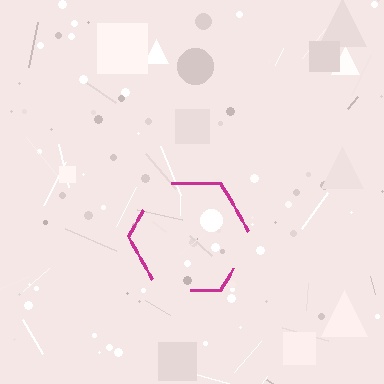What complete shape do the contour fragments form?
The contour fragments form a hexagon.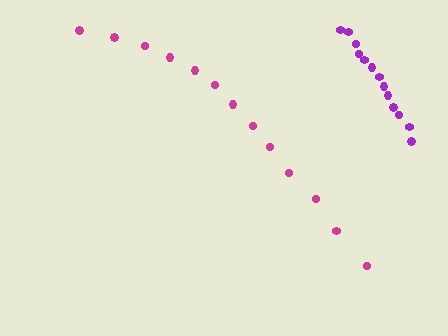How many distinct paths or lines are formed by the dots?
There are 2 distinct paths.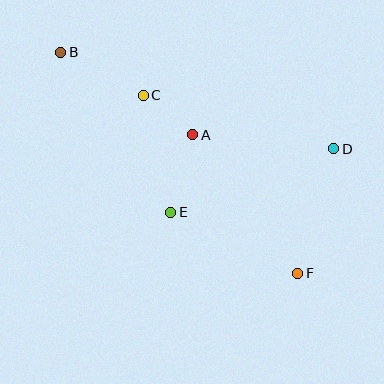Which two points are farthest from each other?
Points B and F are farthest from each other.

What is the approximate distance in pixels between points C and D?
The distance between C and D is approximately 198 pixels.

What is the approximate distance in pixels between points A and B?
The distance between A and B is approximately 156 pixels.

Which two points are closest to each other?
Points A and C are closest to each other.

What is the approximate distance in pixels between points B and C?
The distance between B and C is approximately 93 pixels.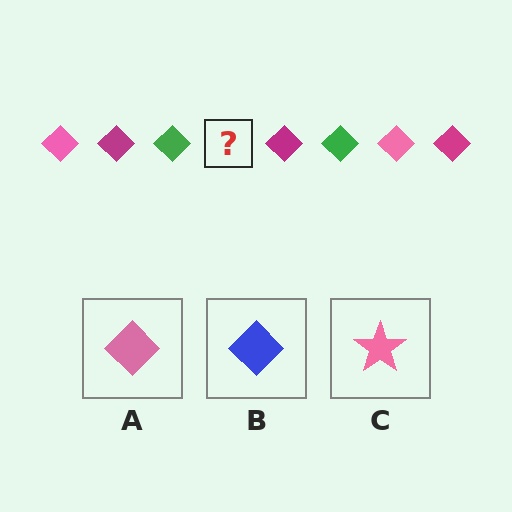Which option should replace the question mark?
Option A.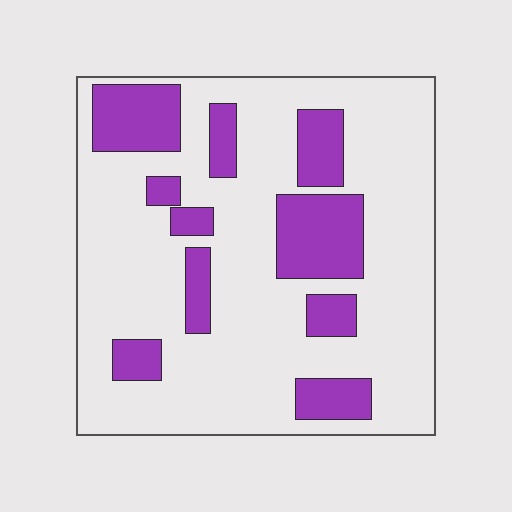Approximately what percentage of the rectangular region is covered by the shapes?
Approximately 25%.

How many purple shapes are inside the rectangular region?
10.